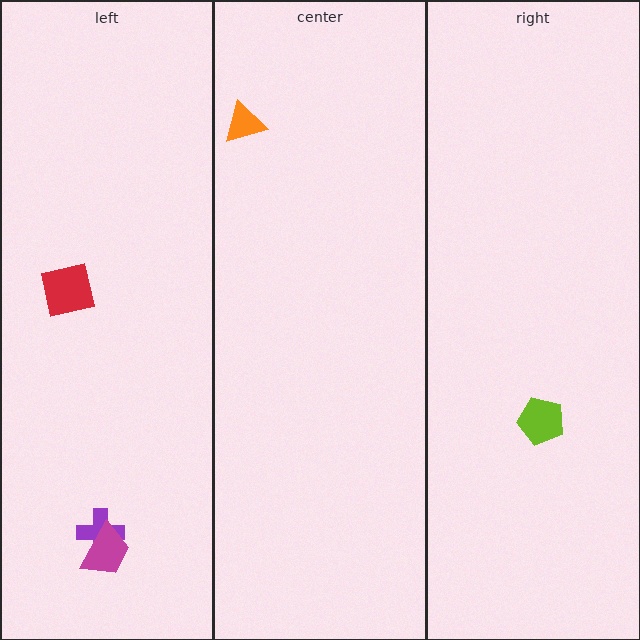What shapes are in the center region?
The orange triangle.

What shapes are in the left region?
The red square, the purple cross, the magenta trapezoid.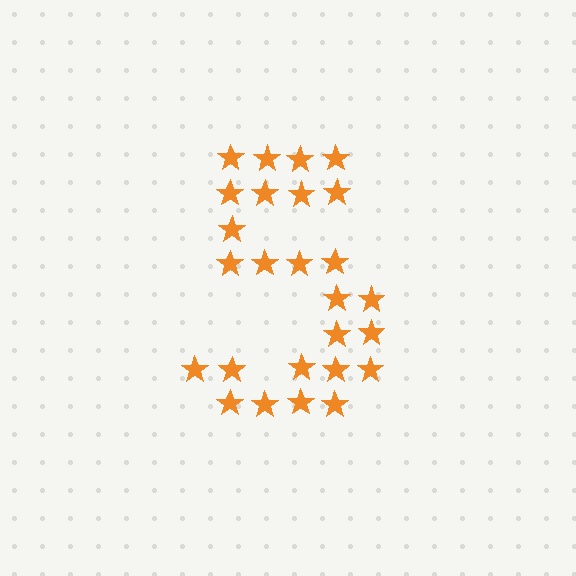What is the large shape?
The large shape is the digit 5.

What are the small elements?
The small elements are stars.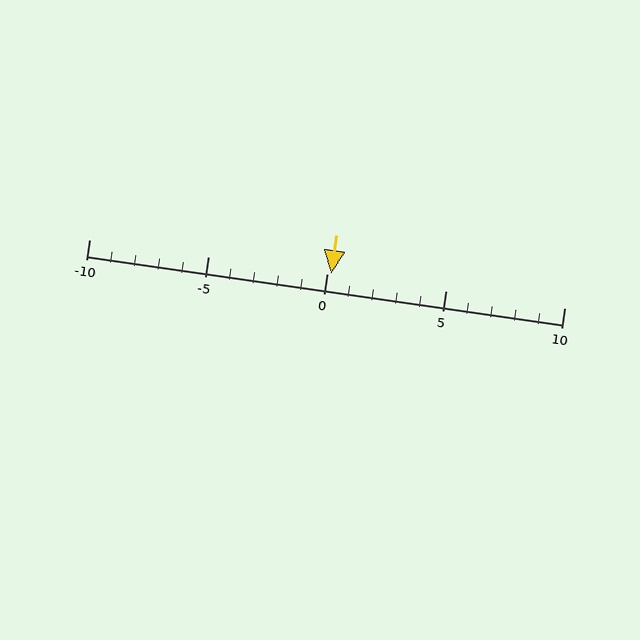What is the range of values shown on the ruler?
The ruler shows values from -10 to 10.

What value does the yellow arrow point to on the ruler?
The yellow arrow points to approximately 0.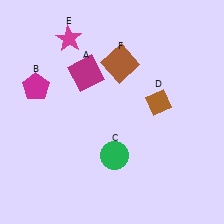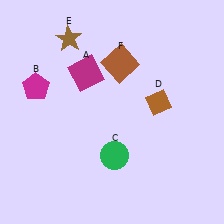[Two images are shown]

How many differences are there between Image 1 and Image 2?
There is 1 difference between the two images.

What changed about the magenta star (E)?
In Image 1, E is magenta. In Image 2, it changed to brown.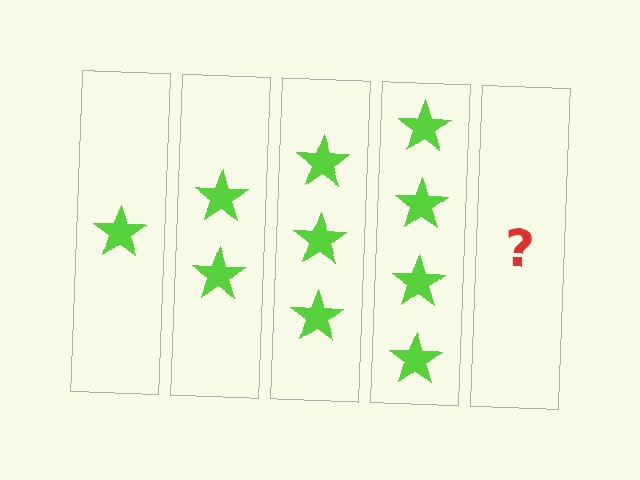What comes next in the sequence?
The next element should be 5 stars.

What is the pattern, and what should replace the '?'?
The pattern is that each step adds one more star. The '?' should be 5 stars.